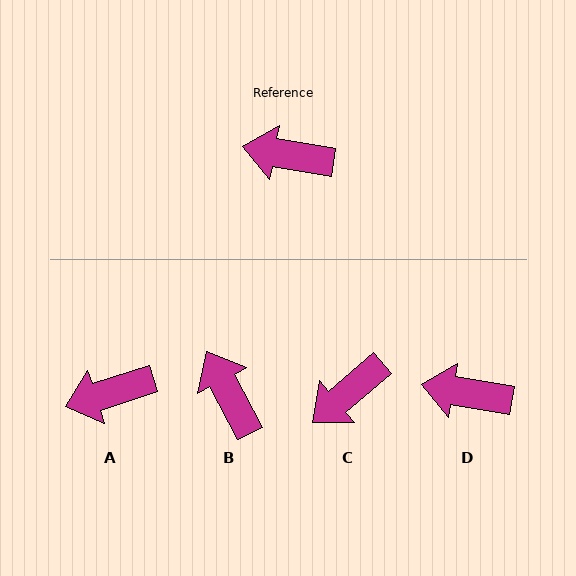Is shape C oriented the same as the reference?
No, it is off by about 50 degrees.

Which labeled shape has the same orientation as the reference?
D.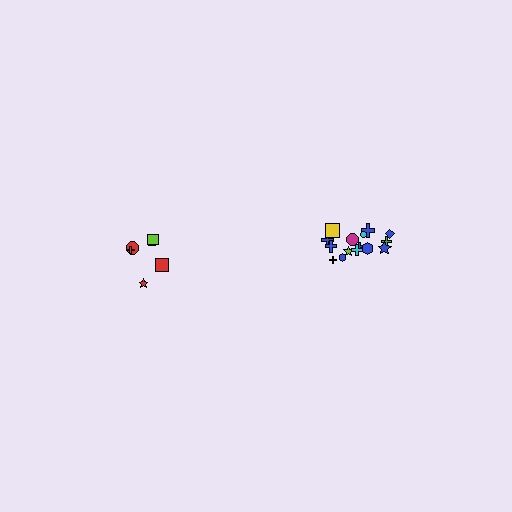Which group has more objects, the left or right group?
The right group.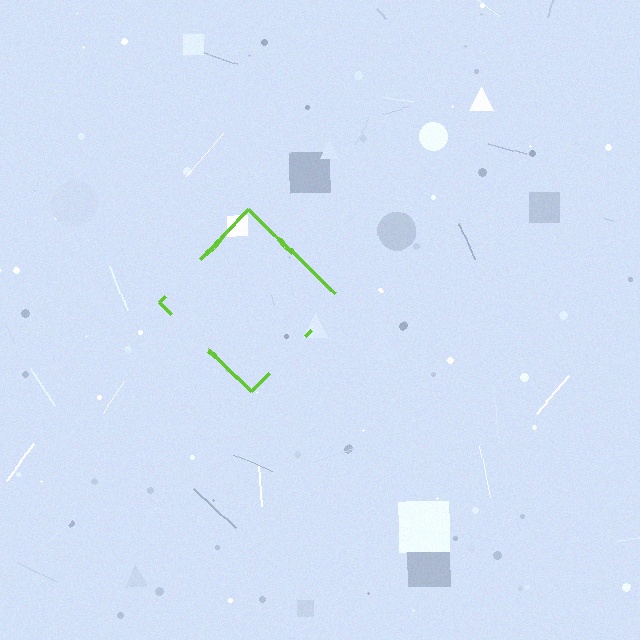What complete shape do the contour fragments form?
The contour fragments form a diamond.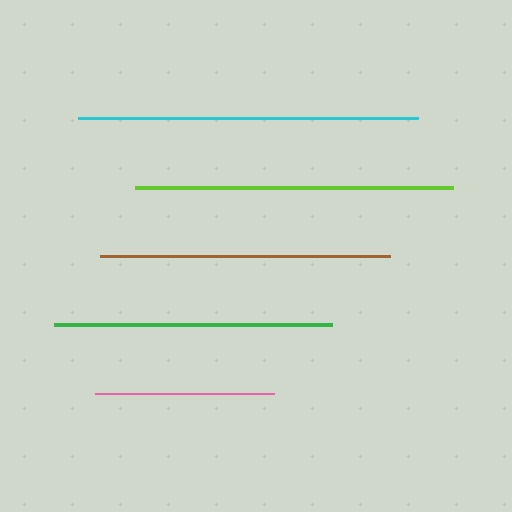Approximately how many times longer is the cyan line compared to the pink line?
The cyan line is approximately 1.9 times the length of the pink line.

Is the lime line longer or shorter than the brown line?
The lime line is longer than the brown line.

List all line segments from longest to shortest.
From longest to shortest: cyan, lime, brown, green, pink.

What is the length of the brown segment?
The brown segment is approximately 290 pixels long.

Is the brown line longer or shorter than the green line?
The brown line is longer than the green line.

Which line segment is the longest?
The cyan line is the longest at approximately 340 pixels.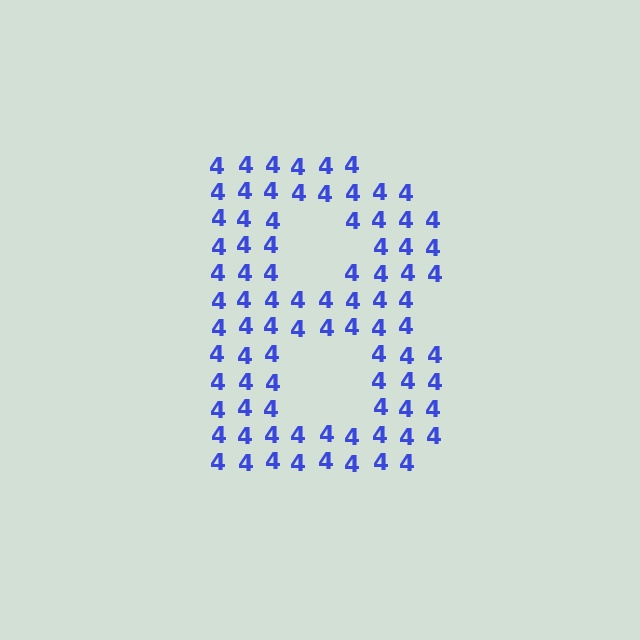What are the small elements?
The small elements are digit 4's.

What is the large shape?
The large shape is the letter B.